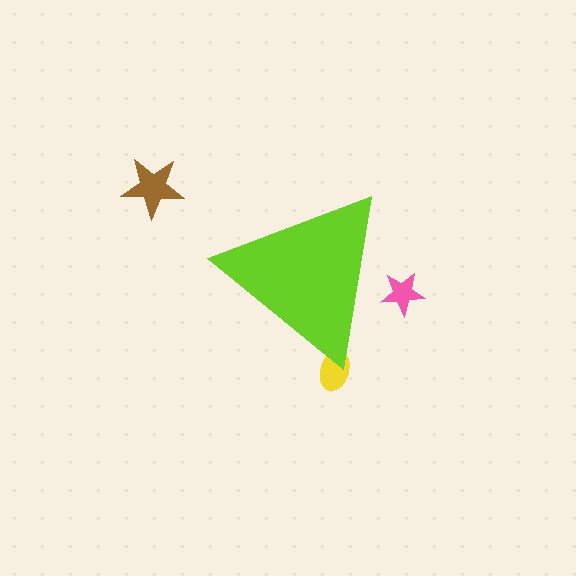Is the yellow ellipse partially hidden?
Yes, the yellow ellipse is partially hidden behind the lime triangle.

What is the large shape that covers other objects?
A lime triangle.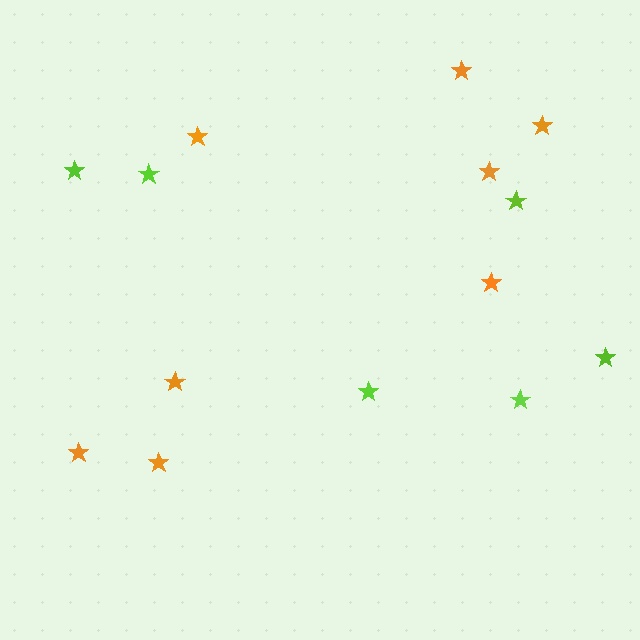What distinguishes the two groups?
There are 2 groups: one group of lime stars (6) and one group of orange stars (8).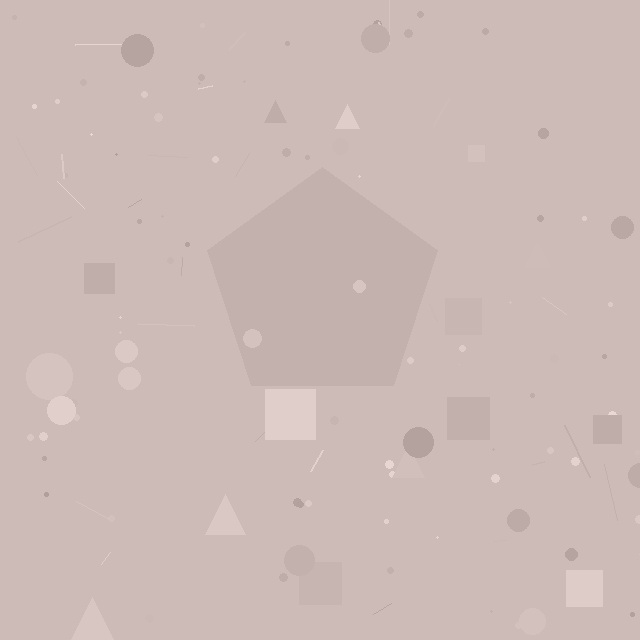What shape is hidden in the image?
A pentagon is hidden in the image.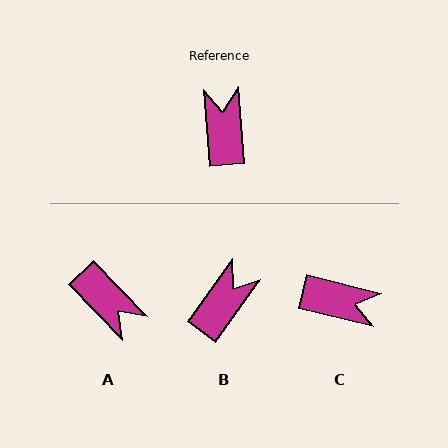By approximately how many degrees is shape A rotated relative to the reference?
Approximately 141 degrees clockwise.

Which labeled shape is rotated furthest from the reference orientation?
A, about 141 degrees away.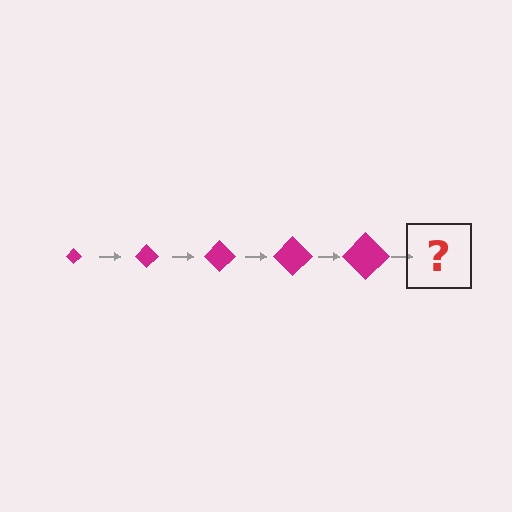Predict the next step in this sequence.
The next step is a magenta diamond, larger than the previous one.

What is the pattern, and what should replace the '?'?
The pattern is that the diamond gets progressively larger each step. The '?' should be a magenta diamond, larger than the previous one.